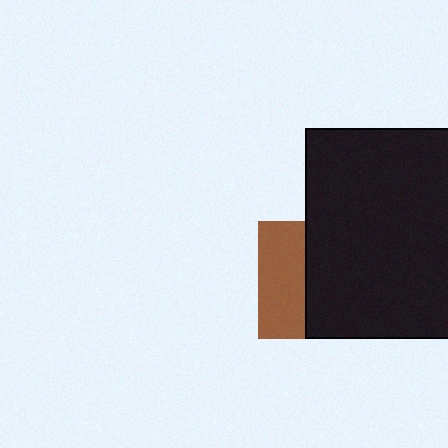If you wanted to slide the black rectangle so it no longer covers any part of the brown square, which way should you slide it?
Slide it right — that is the most direct way to separate the two shapes.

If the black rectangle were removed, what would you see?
You would see the complete brown square.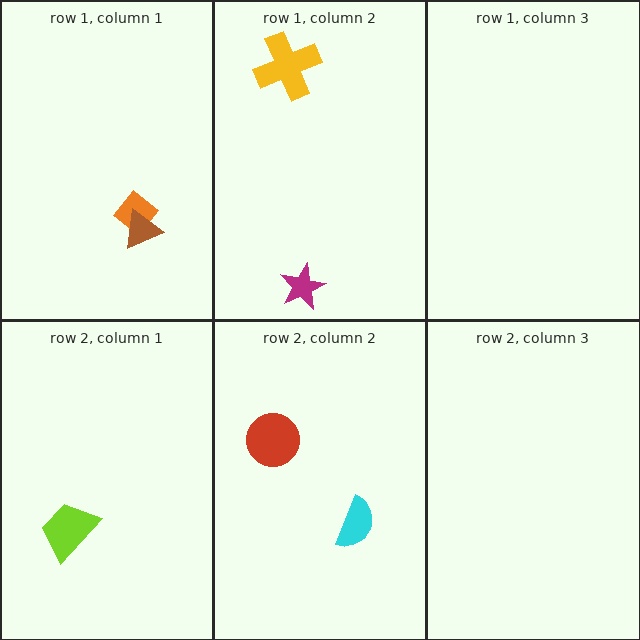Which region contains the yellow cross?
The row 1, column 2 region.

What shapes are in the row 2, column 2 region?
The red circle, the cyan semicircle.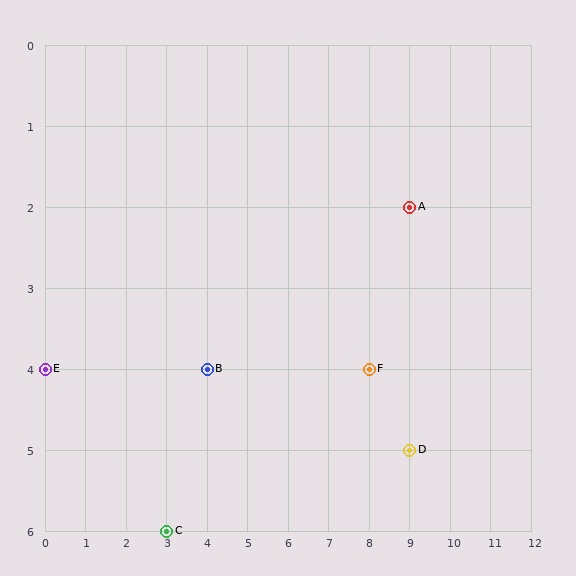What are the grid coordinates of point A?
Point A is at grid coordinates (9, 2).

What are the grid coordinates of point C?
Point C is at grid coordinates (3, 6).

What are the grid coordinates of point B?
Point B is at grid coordinates (4, 4).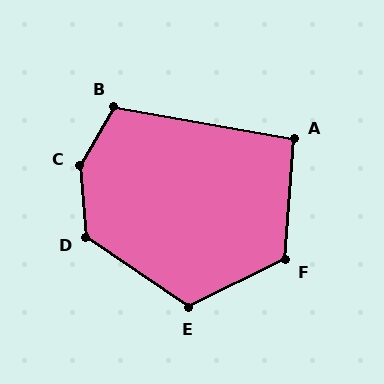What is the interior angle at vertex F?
Approximately 121 degrees (obtuse).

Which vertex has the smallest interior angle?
A, at approximately 96 degrees.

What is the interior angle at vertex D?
Approximately 129 degrees (obtuse).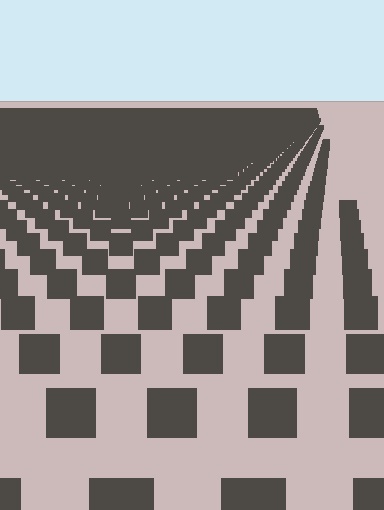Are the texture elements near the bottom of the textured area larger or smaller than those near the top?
Larger. Near the bottom, elements are closer to the viewer and appear at a bigger on-screen size.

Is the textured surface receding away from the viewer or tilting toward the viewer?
The surface is receding away from the viewer. Texture elements get smaller and denser toward the top.